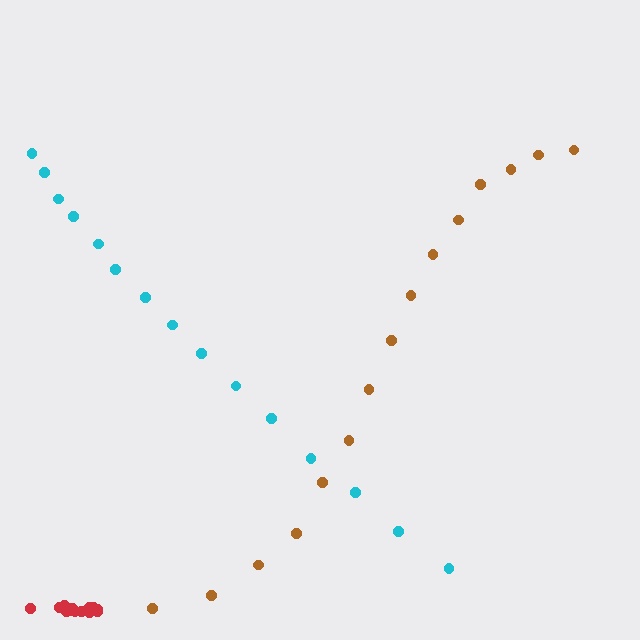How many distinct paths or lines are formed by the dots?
There are 3 distinct paths.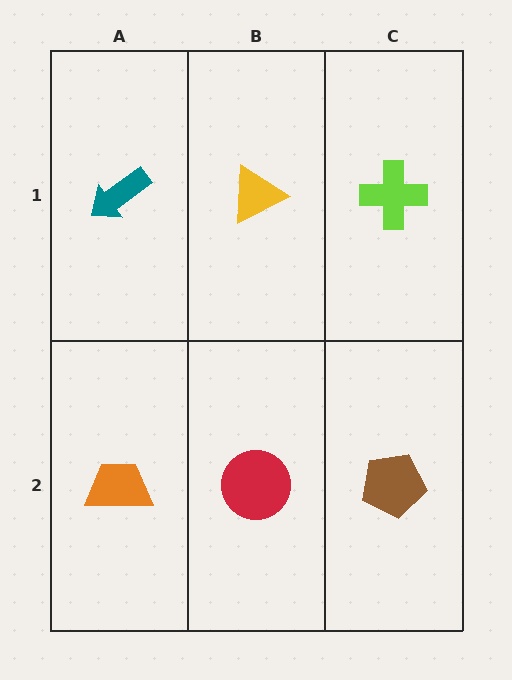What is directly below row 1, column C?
A brown pentagon.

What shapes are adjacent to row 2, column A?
A teal arrow (row 1, column A), a red circle (row 2, column B).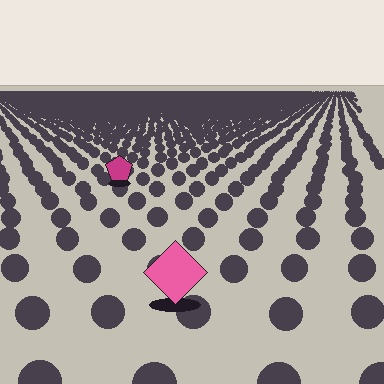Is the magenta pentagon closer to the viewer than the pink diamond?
No. The pink diamond is closer — you can tell from the texture gradient: the ground texture is coarser near it.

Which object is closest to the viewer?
The pink diamond is closest. The texture marks near it are larger and more spread out.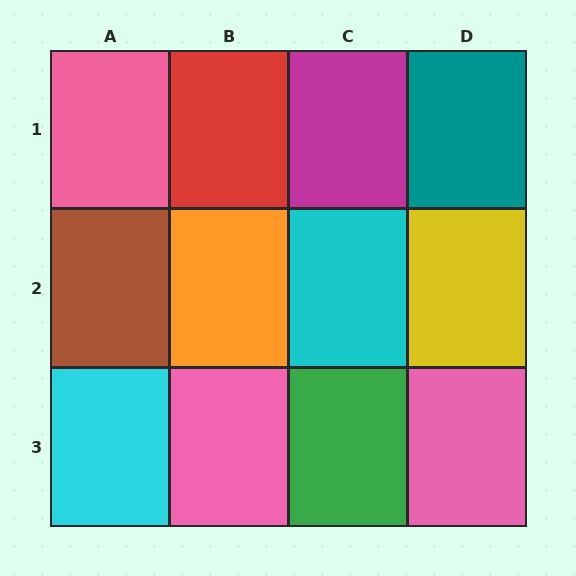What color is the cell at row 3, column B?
Pink.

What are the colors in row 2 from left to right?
Brown, orange, cyan, yellow.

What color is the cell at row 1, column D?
Teal.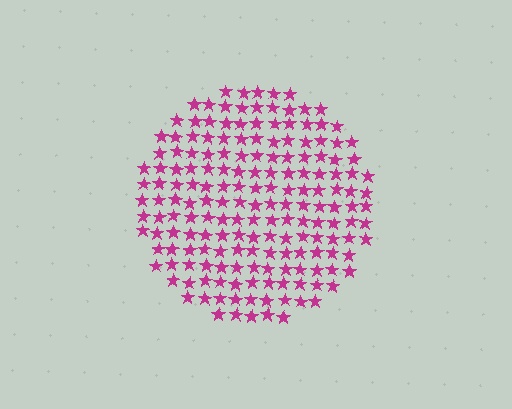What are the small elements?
The small elements are stars.